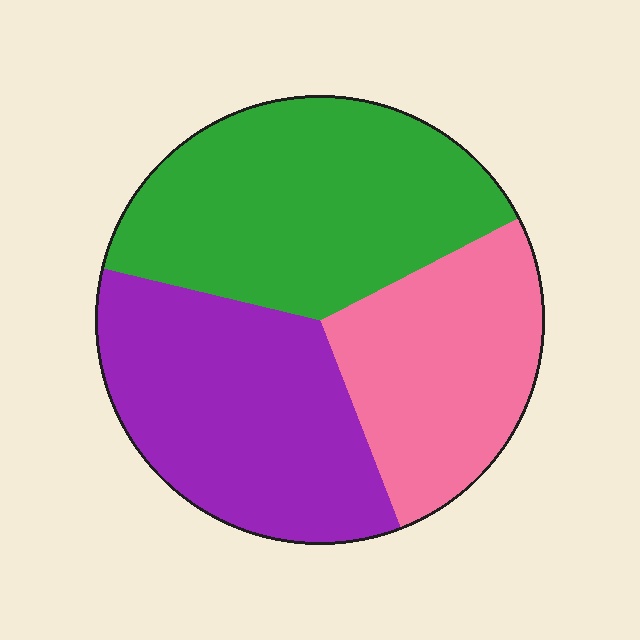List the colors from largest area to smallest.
From largest to smallest: green, purple, pink.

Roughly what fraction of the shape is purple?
Purple covers 35% of the shape.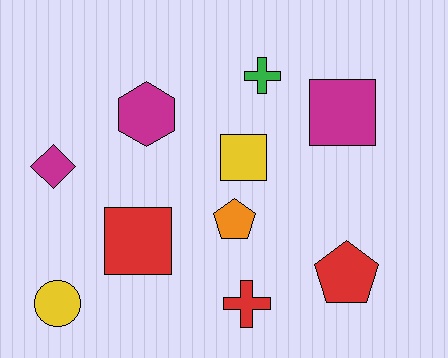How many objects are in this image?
There are 10 objects.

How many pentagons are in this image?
There are 2 pentagons.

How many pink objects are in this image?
There are no pink objects.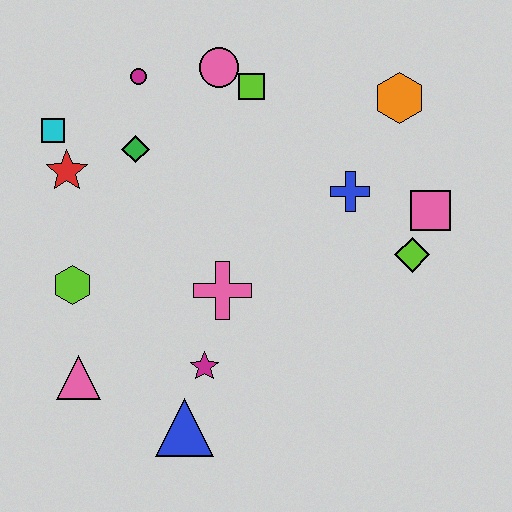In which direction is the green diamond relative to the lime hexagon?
The green diamond is above the lime hexagon.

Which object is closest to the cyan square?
The red star is closest to the cyan square.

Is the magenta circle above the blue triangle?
Yes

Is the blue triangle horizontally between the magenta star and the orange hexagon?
No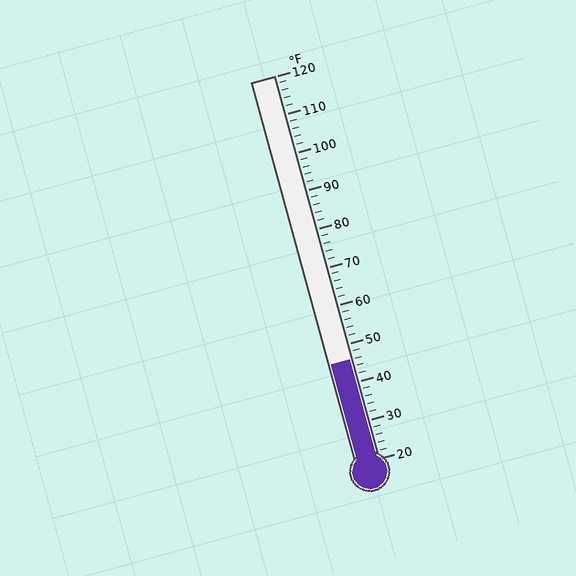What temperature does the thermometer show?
The thermometer shows approximately 46°F.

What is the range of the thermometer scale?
The thermometer scale ranges from 20°F to 120°F.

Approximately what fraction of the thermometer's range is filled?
The thermometer is filled to approximately 25% of its range.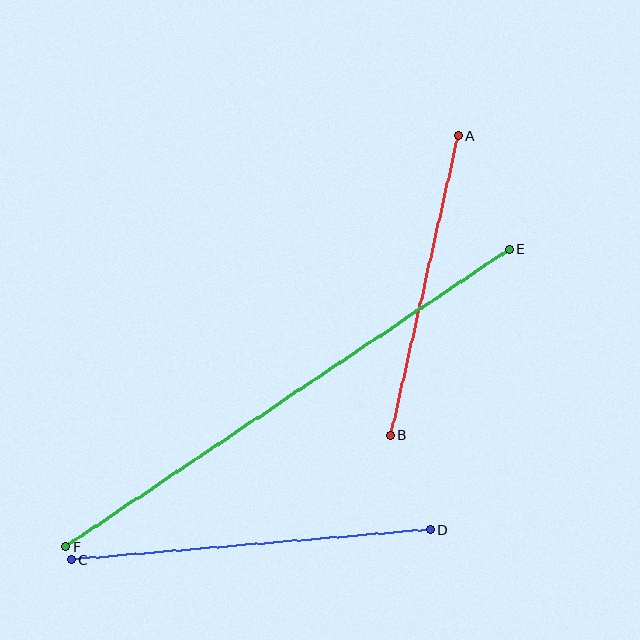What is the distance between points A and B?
The distance is approximately 307 pixels.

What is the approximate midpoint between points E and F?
The midpoint is at approximately (287, 398) pixels.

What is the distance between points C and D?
The distance is approximately 360 pixels.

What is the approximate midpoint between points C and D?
The midpoint is at approximately (251, 545) pixels.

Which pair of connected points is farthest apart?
Points E and F are farthest apart.